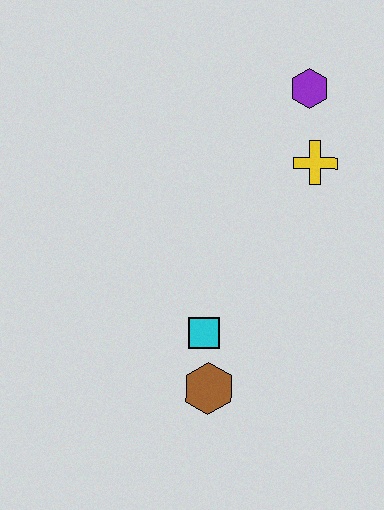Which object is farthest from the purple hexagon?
The brown hexagon is farthest from the purple hexagon.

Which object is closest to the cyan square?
The brown hexagon is closest to the cyan square.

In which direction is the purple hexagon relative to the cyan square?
The purple hexagon is above the cyan square.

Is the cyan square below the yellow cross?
Yes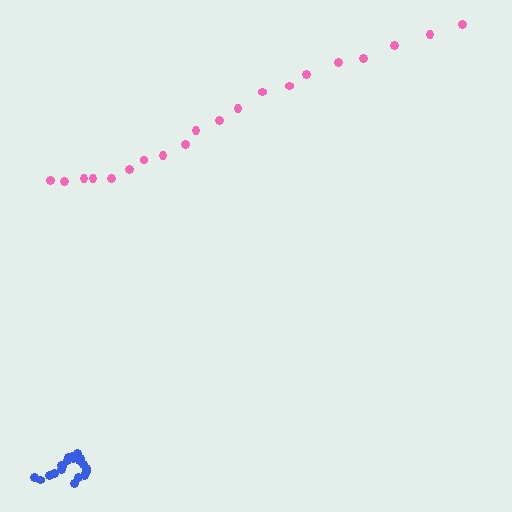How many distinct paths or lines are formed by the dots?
There are 2 distinct paths.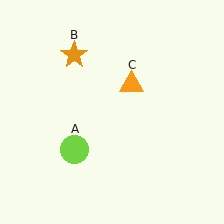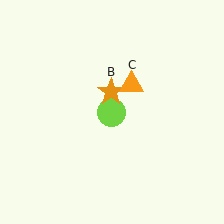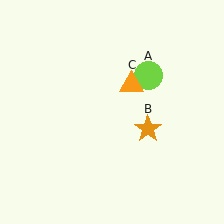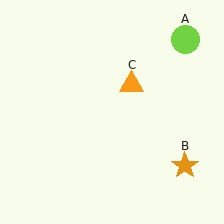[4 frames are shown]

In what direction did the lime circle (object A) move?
The lime circle (object A) moved up and to the right.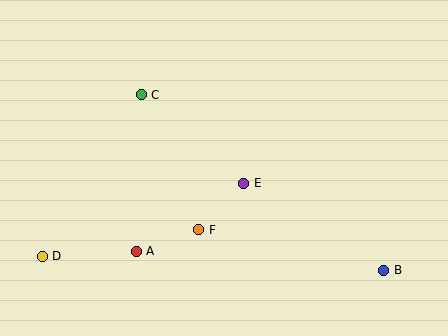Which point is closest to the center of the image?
Point E at (244, 183) is closest to the center.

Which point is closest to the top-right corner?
Point E is closest to the top-right corner.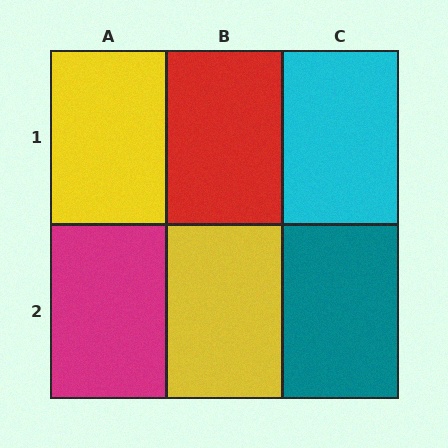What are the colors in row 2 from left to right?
Magenta, yellow, teal.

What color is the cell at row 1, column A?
Yellow.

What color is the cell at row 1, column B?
Red.